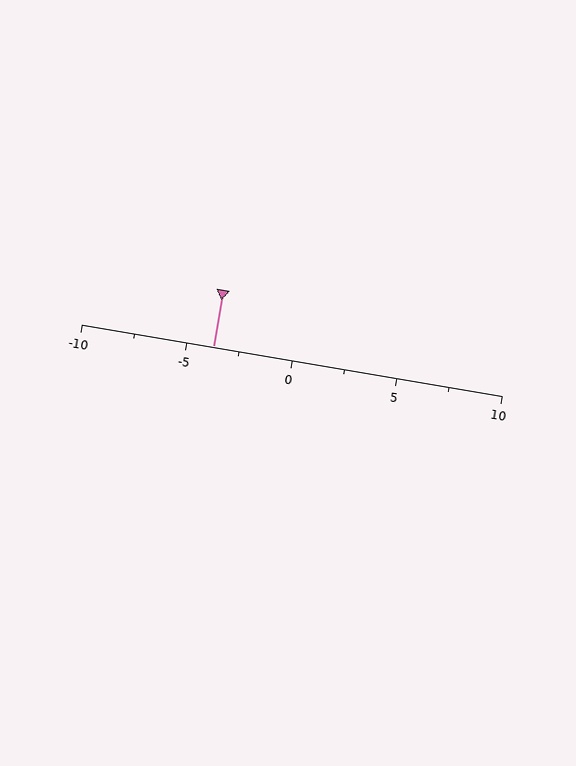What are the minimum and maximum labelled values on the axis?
The axis runs from -10 to 10.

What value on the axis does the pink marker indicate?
The marker indicates approximately -3.8.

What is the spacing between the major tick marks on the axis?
The major ticks are spaced 5 apart.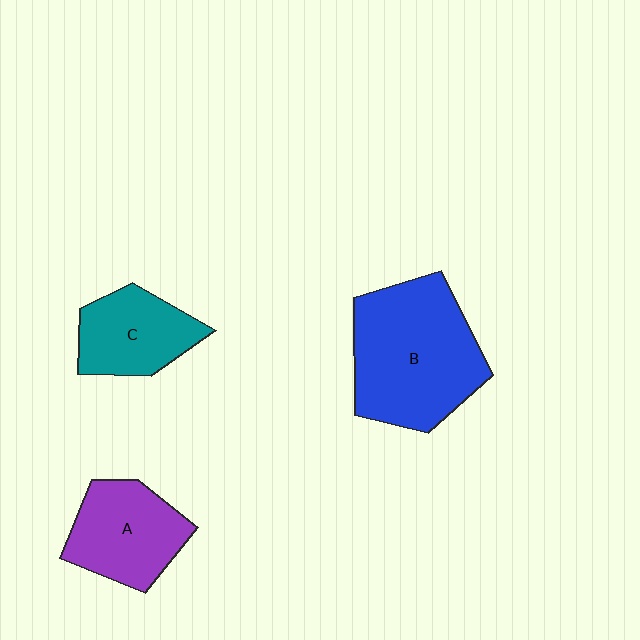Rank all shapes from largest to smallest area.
From largest to smallest: B (blue), A (purple), C (teal).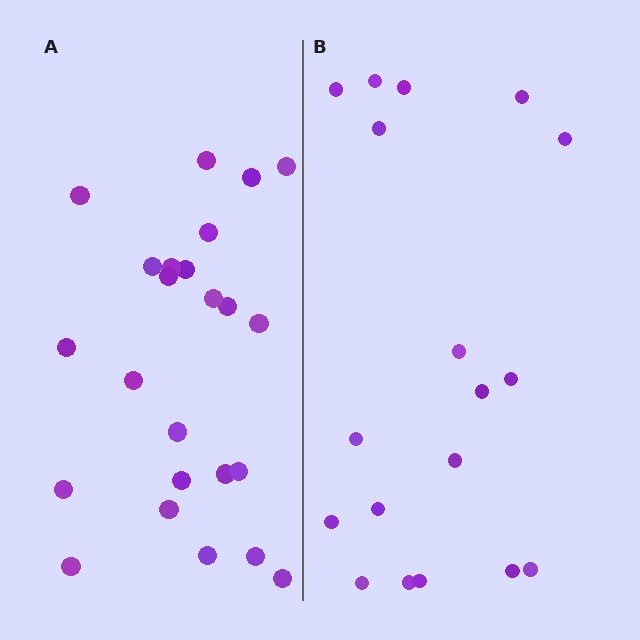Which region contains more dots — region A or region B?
Region A (the left region) has more dots.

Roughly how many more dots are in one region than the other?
Region A has about 6 more dots than region B.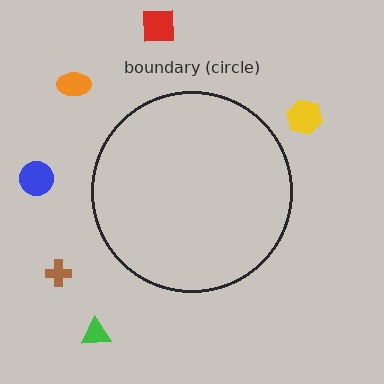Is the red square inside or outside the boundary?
Outside.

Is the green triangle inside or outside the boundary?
Outside.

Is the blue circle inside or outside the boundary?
Outside.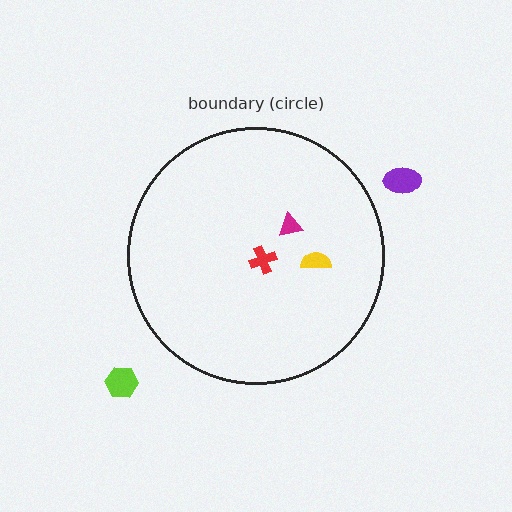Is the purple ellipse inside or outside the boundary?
Outside.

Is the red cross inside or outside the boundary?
Inside.